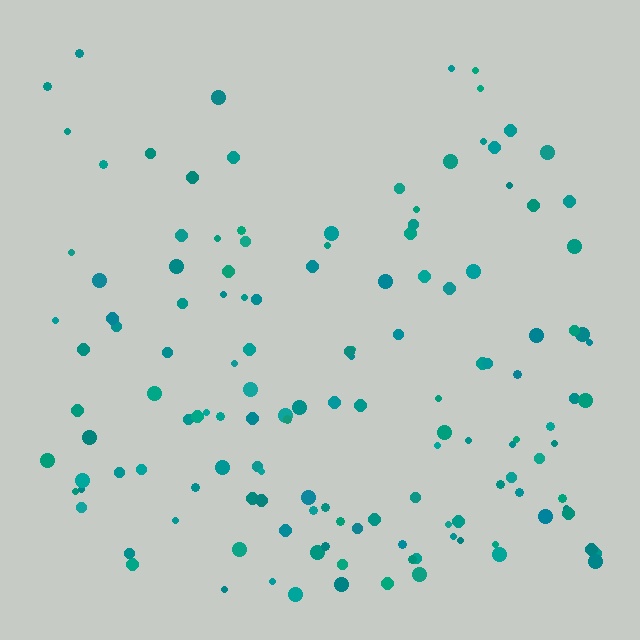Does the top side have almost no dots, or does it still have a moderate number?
Still a moderate number, just noticeably fewer than the bottom.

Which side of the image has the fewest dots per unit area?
The top.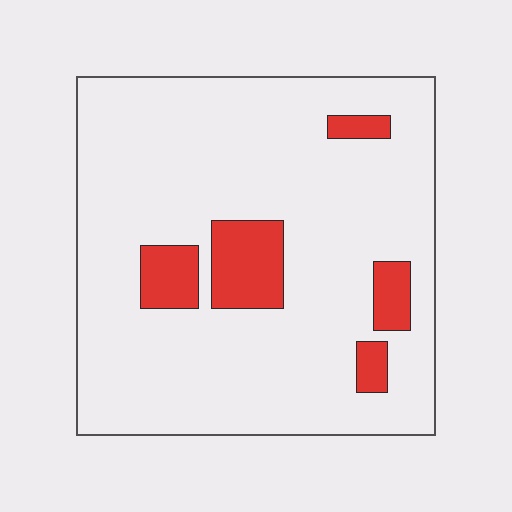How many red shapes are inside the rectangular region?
5.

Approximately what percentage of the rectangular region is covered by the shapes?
Approximately 10%.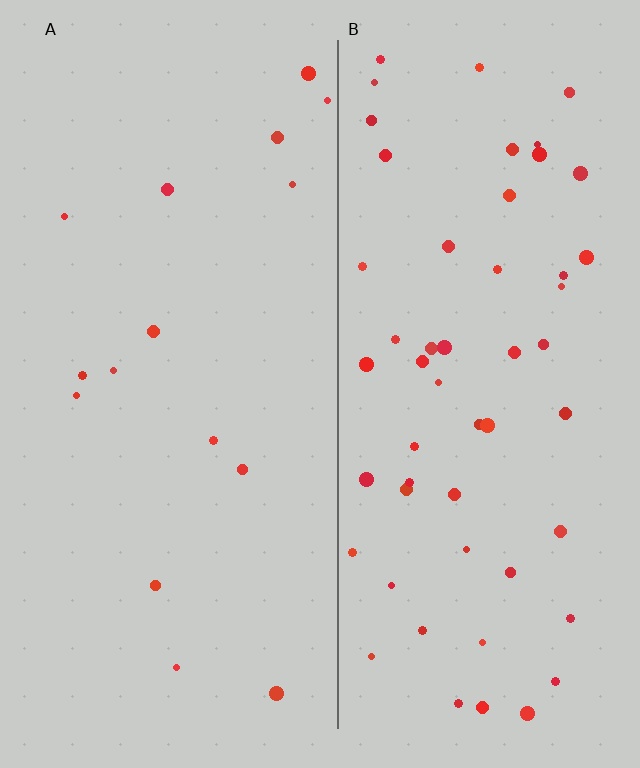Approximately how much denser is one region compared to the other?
Approximately 3.5× — region B over region A.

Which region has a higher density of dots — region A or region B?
B (the right).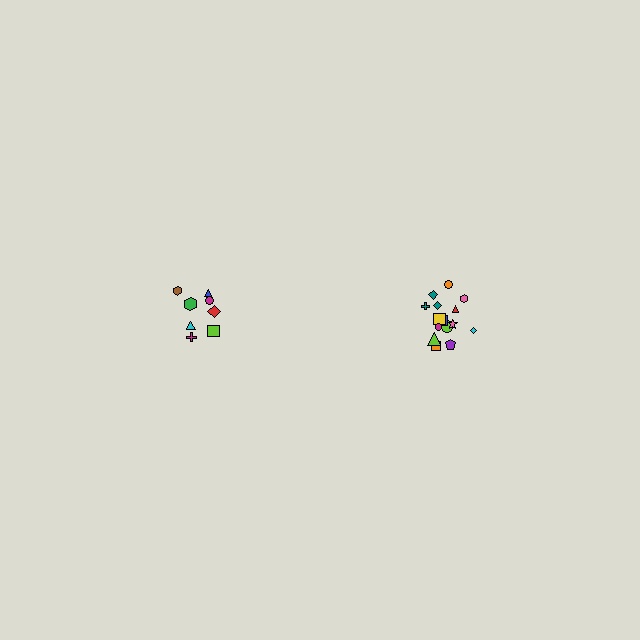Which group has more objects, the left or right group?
The right group.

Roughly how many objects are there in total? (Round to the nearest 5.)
Roughly 25 objects in total.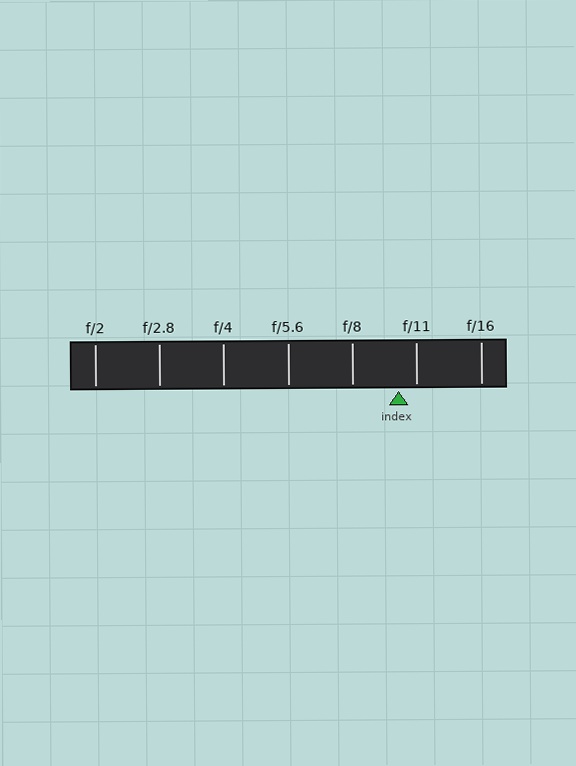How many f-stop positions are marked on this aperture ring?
There are 7 f-stop positions marked.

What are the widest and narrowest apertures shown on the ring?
The widest aperture shown is f/2 and the narrowest is f/16.